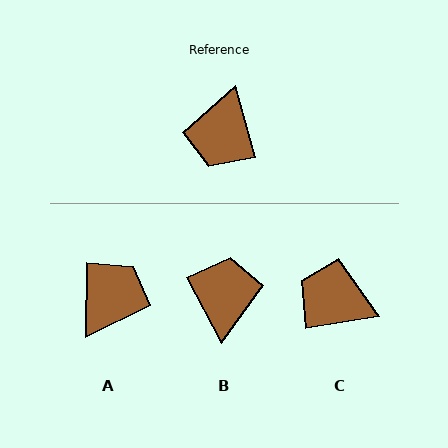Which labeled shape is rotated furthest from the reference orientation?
B, about 167 degrees away.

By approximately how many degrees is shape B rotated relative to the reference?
Approximately 167 degrees clockwise.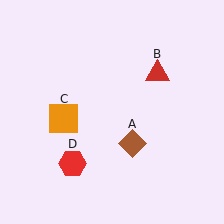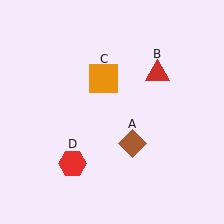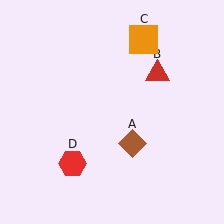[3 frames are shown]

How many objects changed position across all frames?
1 object changed position: orange square (object C).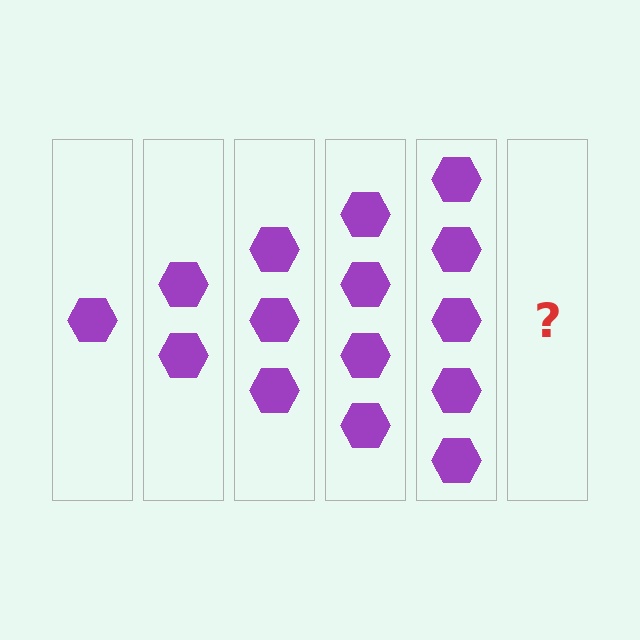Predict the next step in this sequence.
The next step is 6 hexagons.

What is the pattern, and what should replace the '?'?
The pattern is that each step adds one more hexagon. The '?' should be 6 hexagons.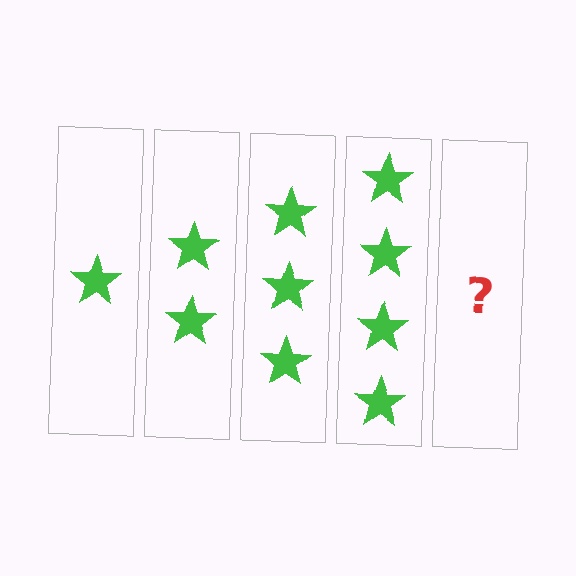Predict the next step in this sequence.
The next step is 5 stars.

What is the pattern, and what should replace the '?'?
The pattern is that each step adds one more star. The '?' should be 5 stars.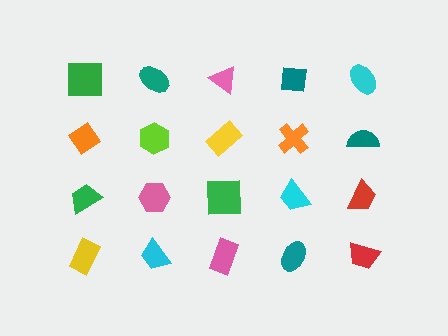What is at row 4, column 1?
A yellow rectangle.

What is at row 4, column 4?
A teal ellipse.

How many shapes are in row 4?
5 shapes.